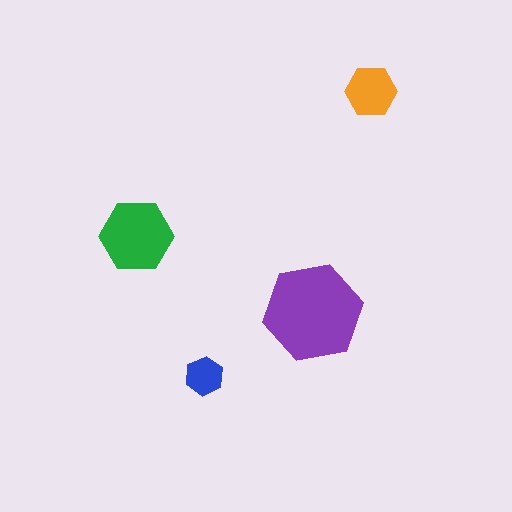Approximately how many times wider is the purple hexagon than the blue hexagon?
About 2.5 times wider.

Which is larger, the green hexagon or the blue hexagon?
The green one.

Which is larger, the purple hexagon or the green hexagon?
The purple one.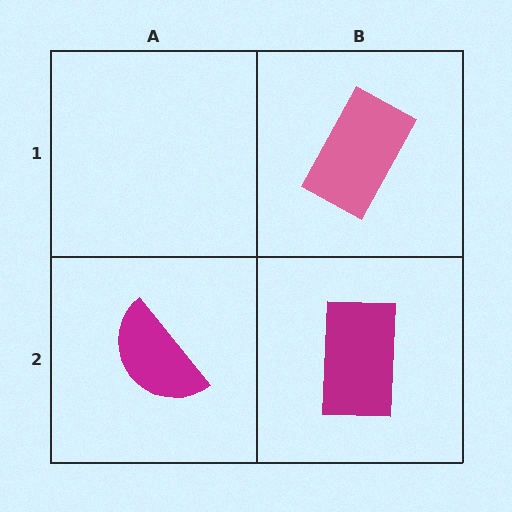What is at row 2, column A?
A magenta semicircle.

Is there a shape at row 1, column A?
No, that cell is empty.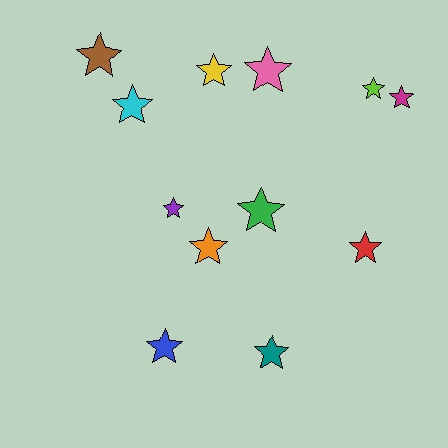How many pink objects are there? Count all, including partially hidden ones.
There is 1 pink object.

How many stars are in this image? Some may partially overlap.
There are 12 stars.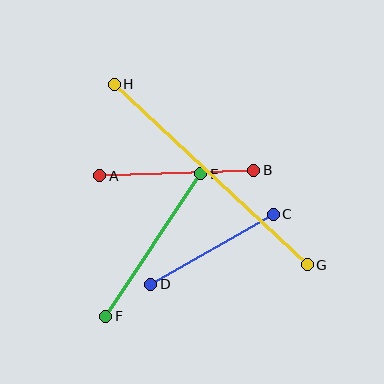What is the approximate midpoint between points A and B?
The midpoint is at approximately (177, 173) pixels.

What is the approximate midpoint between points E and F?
The midpoint is at approximately (153, 245) pixels.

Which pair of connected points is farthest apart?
Points G and H are farthest apart.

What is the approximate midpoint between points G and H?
The midpoint is at approximately (211, 175) pixels.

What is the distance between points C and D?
The distance is approximately 141 pixels.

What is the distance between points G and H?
The distance is approximately 264 pixels.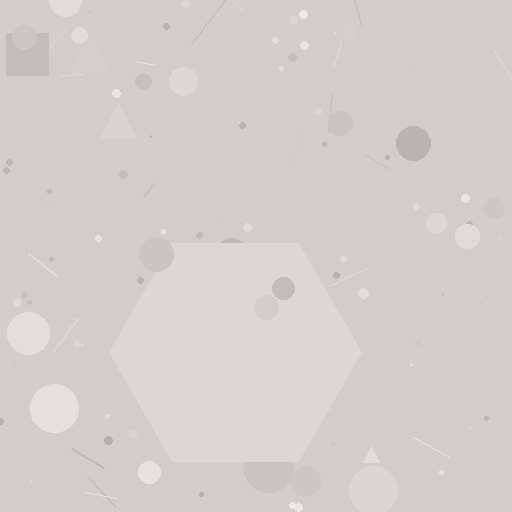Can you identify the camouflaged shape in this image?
The camouflaged shape is a hexagon.